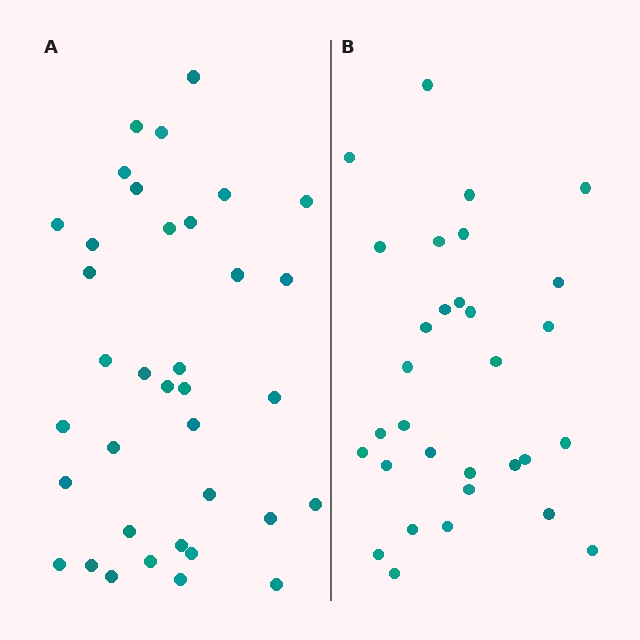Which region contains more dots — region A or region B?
Region A (the left region) has more dots.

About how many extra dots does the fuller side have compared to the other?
Region A has about 5 more dots than region B.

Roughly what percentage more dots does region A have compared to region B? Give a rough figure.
About 15% more.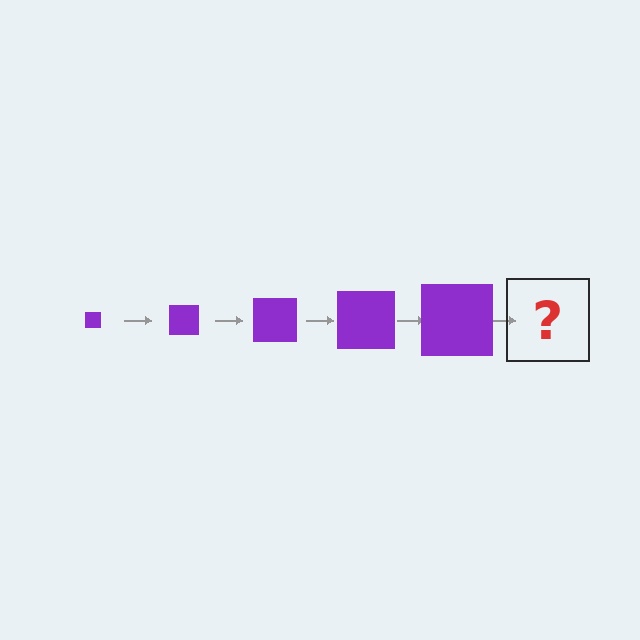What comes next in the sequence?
The next element should be a purple square, larger than the previous one.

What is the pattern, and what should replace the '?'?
The pattern is that the square gets progressively larger each step. The '?' should be a purple square, larger than the previous one.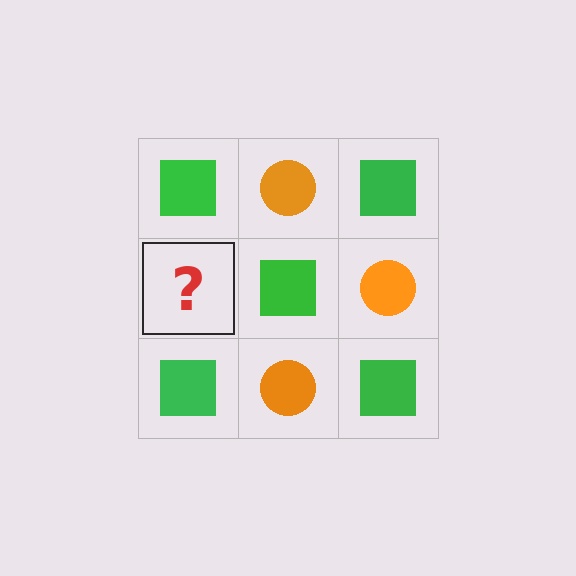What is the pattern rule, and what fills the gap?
The rule is that it alternates green square and orange circle in a checkerboard pattern. The gap should be filled with an orange circle.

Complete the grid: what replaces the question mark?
The question mark should be replaced with an orange circle.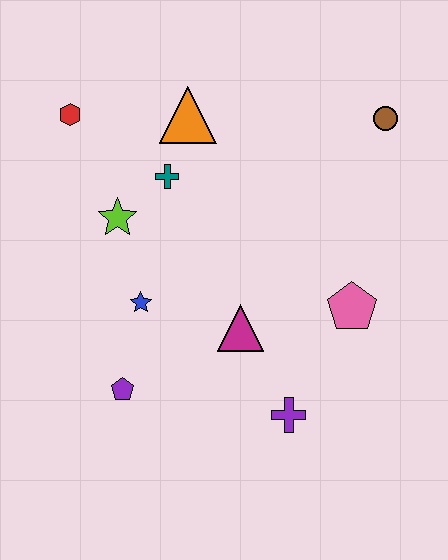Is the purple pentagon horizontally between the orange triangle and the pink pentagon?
No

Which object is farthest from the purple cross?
The red hexagon is farthest from the purple cross.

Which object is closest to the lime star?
The teal cross is closest to the lime star.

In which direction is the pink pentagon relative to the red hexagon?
The pink pentagon is to the right of the red hexagon.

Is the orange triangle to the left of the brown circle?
Yes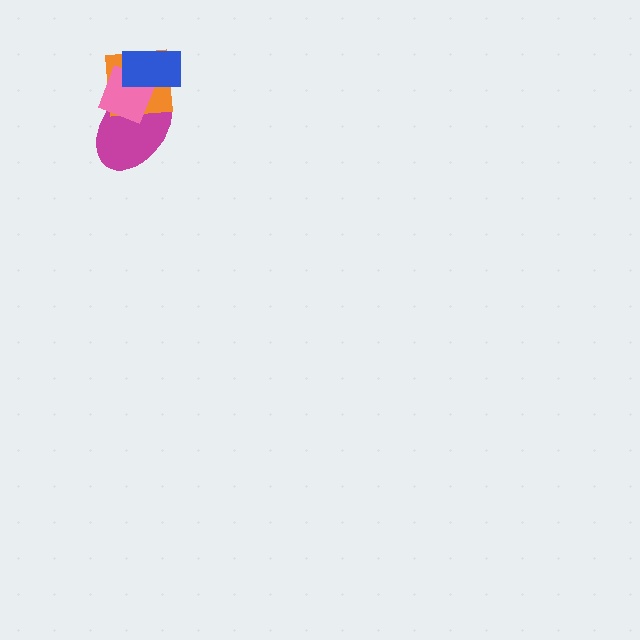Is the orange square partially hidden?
Yes, it is partially covered by another shape.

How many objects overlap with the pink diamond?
3 objects overlap with the pink diamond.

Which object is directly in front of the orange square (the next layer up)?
The pink diamond is directly in front of the orange square.